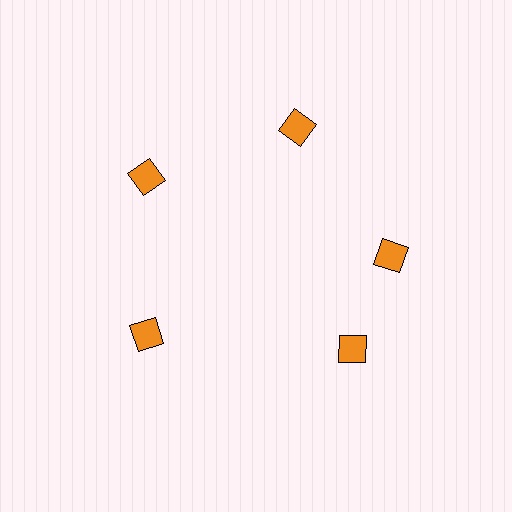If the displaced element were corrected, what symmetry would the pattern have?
It would have 5-fold rotational symmetry — the pattern would map onto itself every 72 degrees.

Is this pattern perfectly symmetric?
No. The 5 orange diamonds are arranged in a ring, but one element near the 5 o'clock position is rotated out of alignment along the ring, breaking the 5-fold rotational symmetry.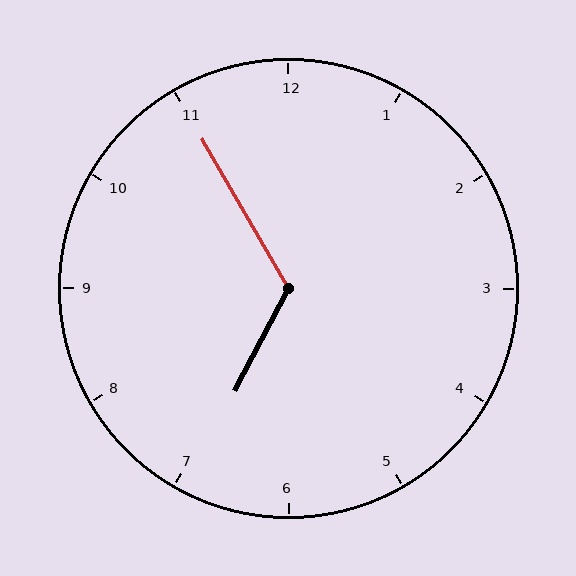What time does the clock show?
6:55.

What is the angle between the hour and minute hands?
Approximately 122 degrees.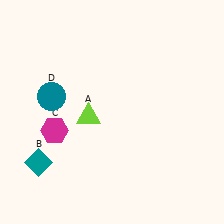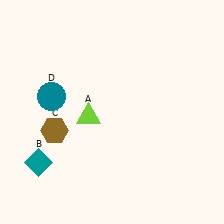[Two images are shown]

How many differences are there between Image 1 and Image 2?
There is 1 difference between the two images.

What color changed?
The hexagon (C) changed from magenta in Image 1 to brown in Image 2.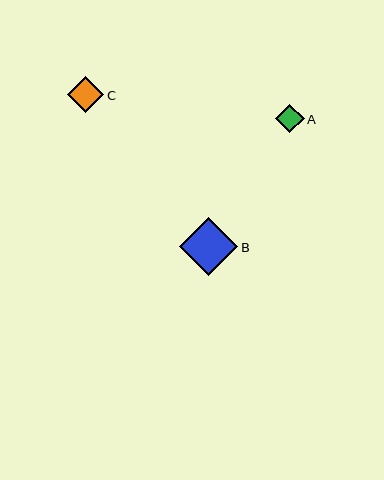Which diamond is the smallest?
Diamond A is the smallest with a size of approximately 28 pixels.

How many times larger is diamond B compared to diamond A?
Diamond B is approximately 2.0 times the size of diamond A.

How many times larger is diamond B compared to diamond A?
Diamond B is approximately 2.0 times the size of diamond A.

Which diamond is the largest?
Diamond B is the largest with a size of approximately 58 pixels.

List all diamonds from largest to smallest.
From largest to smallest: B, C, A.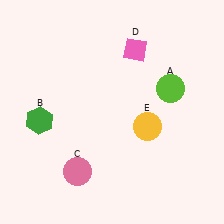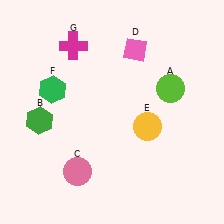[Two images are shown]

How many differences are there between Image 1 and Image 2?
There are 2 differences between the two images.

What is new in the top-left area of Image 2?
A green hexagon (F) was added in the top-left area of Image 2.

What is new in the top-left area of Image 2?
A magenta cross (G) was added in the top-left area of Image 2.